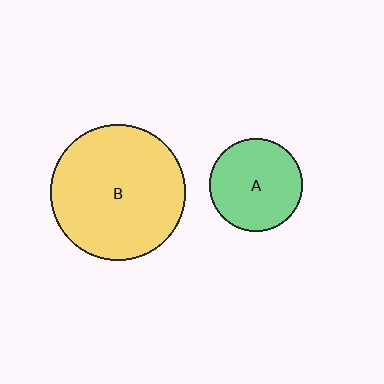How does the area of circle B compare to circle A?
Approximately 2.1 times.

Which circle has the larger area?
Circle B (yellow).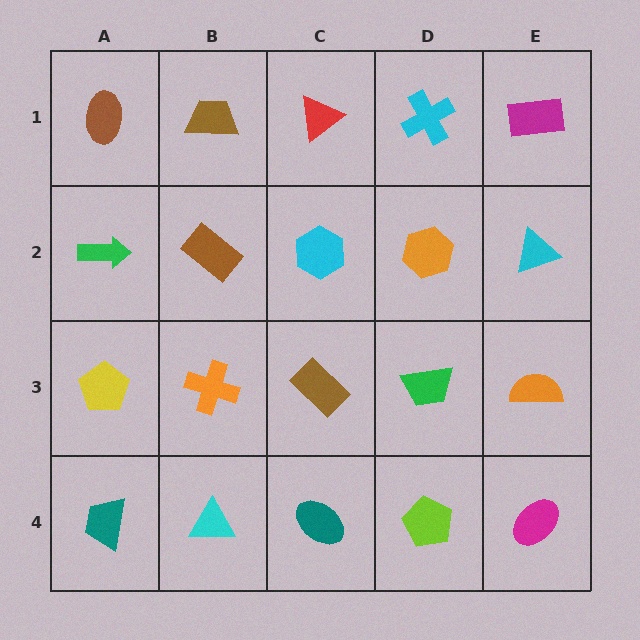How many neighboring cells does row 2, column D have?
4.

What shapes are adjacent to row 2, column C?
A red triangle (row 1, column C), a brown rectangle (row 3, column C), a brown rectangle (row 2, column B), an orange hexagon (row 2, column D).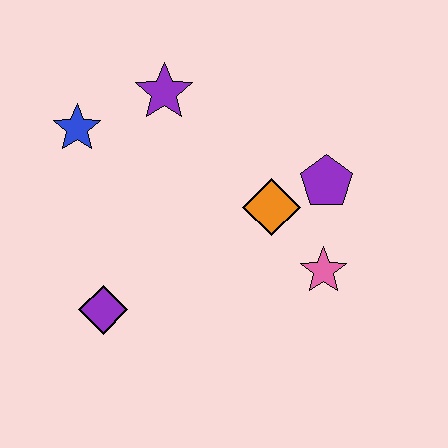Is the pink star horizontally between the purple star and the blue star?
No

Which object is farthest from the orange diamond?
The blue star is farthest from the orange diamond.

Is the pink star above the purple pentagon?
No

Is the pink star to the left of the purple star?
No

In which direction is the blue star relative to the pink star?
The blue star is to the left of the pink star.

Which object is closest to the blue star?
The purple star is closest to the blue star.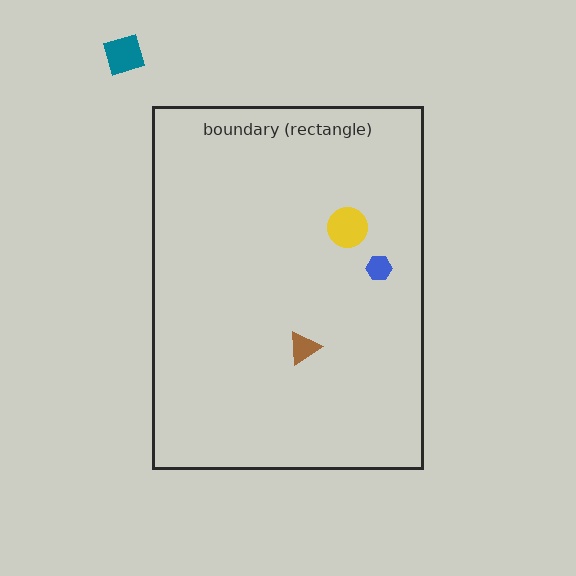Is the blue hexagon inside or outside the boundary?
Inside.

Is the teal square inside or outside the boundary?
Outside.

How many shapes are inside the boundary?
3 inside, 1 outside.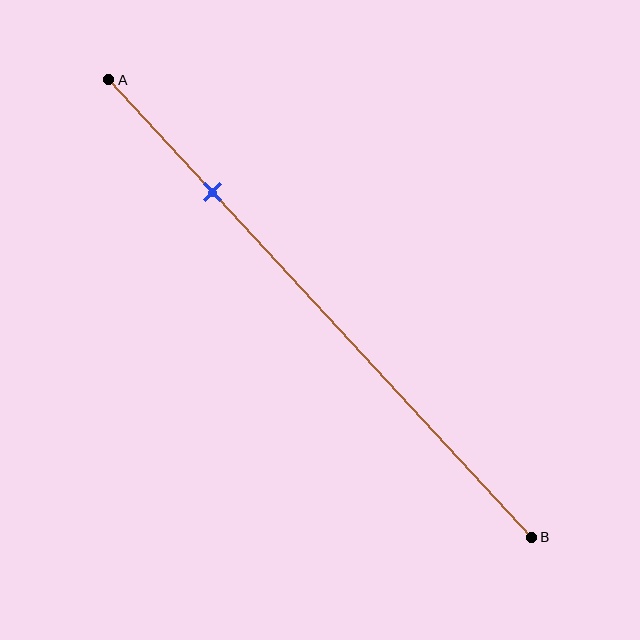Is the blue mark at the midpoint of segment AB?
No, the mark is at about 25% from A, not at the 50% midpoint.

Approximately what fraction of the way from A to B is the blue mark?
The blue mark is approximately 25% of the way from A to B.